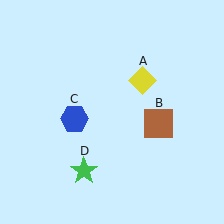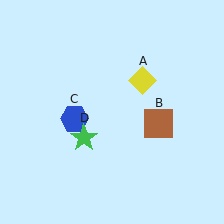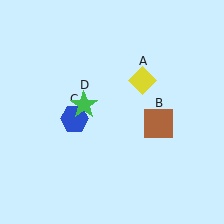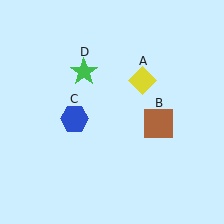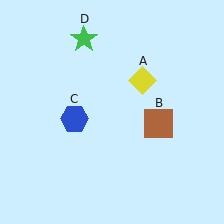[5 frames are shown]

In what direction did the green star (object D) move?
The green star (object D) moved up.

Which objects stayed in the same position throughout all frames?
Yellow diamond (object A) and brown square (object B) and blue hexagon (object C) remained stationary.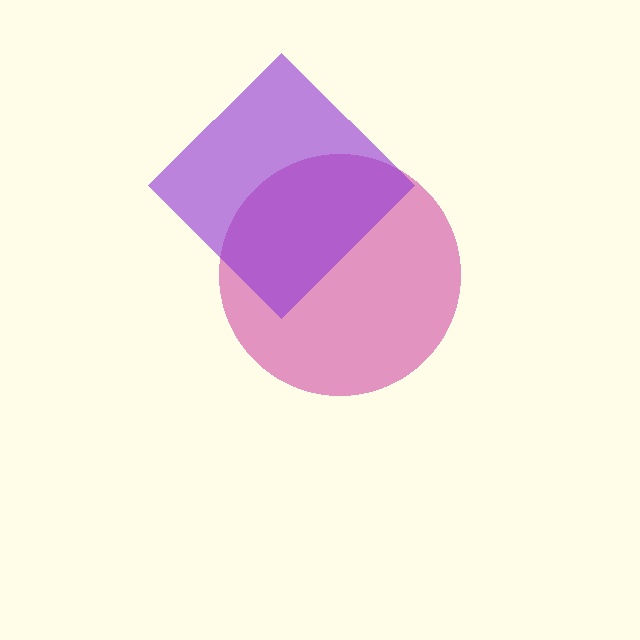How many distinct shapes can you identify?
There are 2 distinct shapes: a magenta circle, a purple diamond.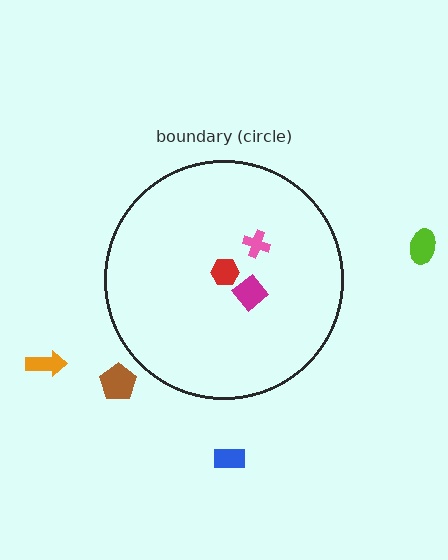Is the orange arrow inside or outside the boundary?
Outside.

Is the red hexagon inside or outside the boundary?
Inside.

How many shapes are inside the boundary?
3 inside, 4 outside.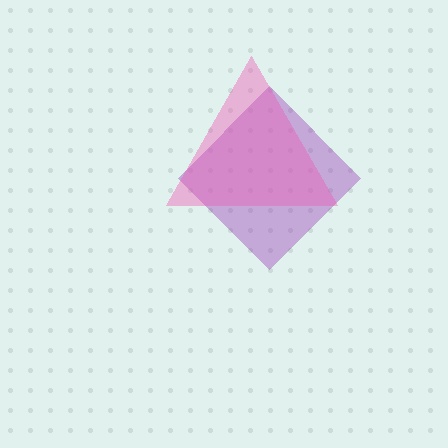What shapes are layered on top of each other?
The layered shapes are: a purple diamond, a pink triangle.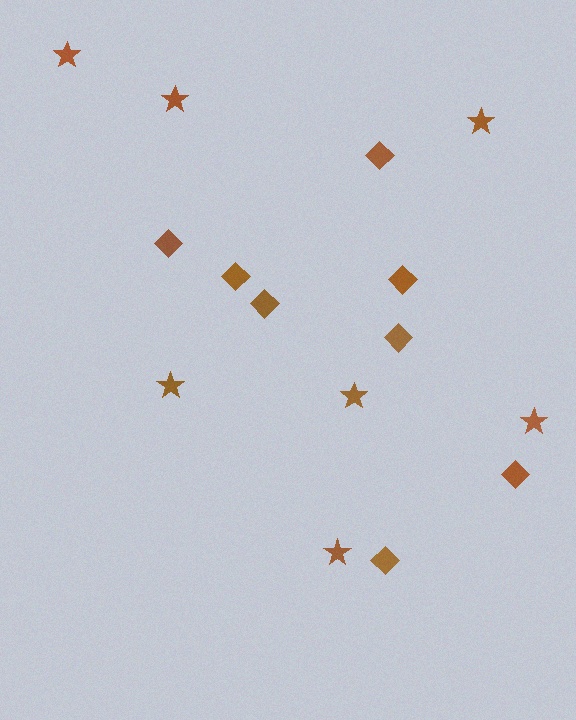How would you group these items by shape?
There are 2 groups: one group of diamonds (8) and one group of stars (7).